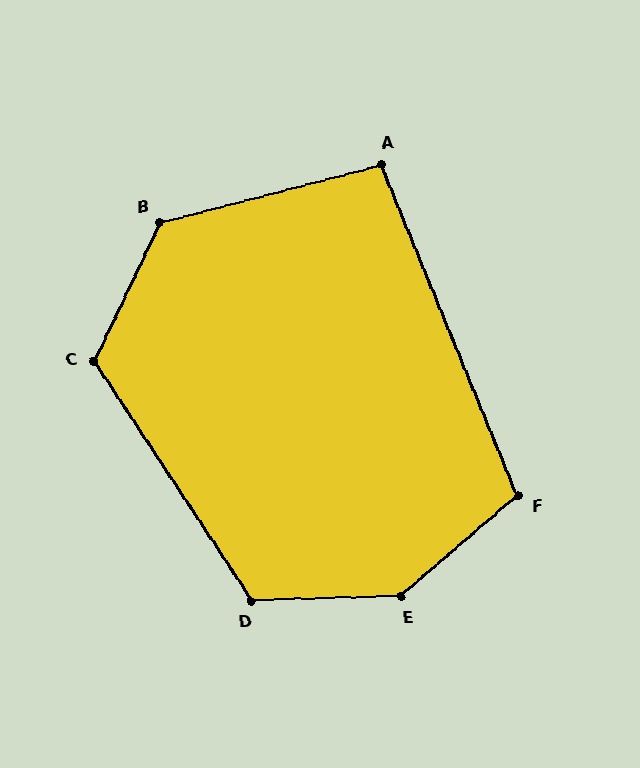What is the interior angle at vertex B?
Approximately 130 degrees (obtuse).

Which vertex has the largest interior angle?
E, at approximately 141 degrees.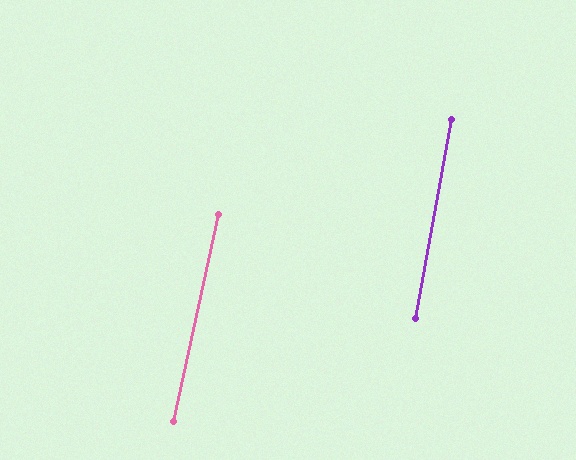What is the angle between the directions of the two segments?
Approximately 2 degrees.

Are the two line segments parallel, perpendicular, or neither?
Parallel — their directions differ by only 1.9°.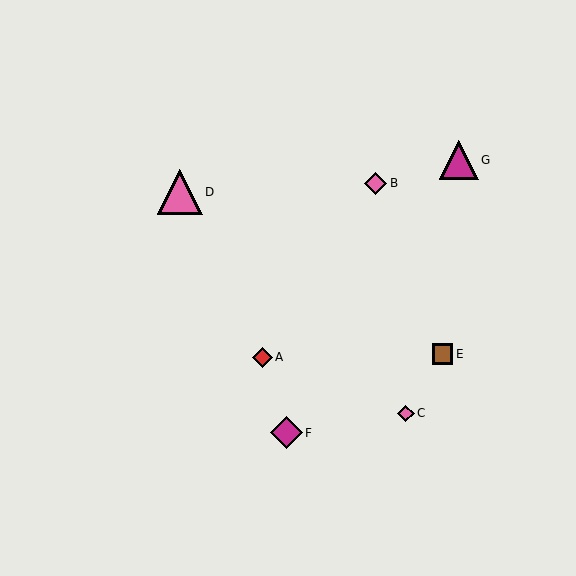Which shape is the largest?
The pink triangle (labeled D) is the largest.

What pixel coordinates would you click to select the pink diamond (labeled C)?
Click at (406, 413) to select the pink diamond C.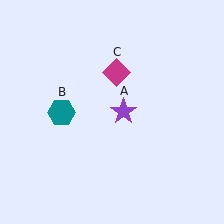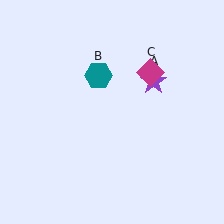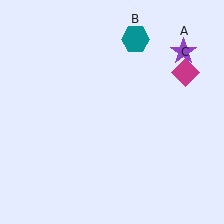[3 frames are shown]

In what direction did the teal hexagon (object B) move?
The teal hexagon (object B) moved up and to the right.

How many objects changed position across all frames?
3 objects changed position: purple star (object A), teal hexagon (object B), magenta diamond (object C).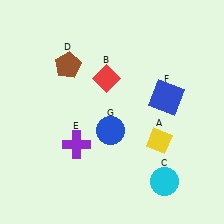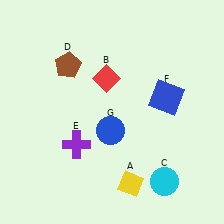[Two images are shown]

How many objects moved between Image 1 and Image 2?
1 object moved between the two images.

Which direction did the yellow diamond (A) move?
The yellow diamond (A) moved down.